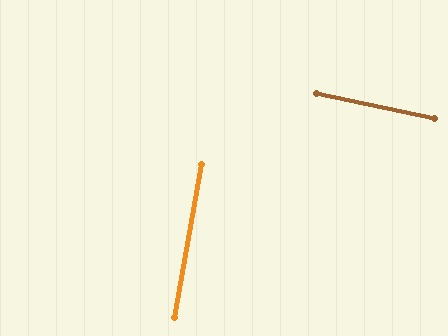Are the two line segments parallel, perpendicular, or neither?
Perpendicular — they meet at approximately 88°.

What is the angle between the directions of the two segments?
Approximately 88 degrees.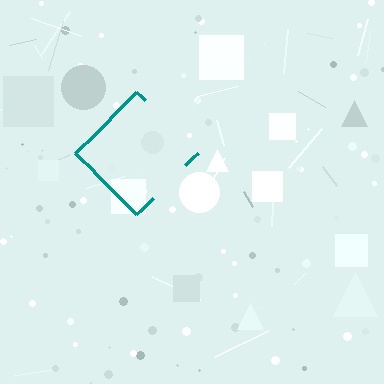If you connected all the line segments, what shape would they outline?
They would outline a diamond.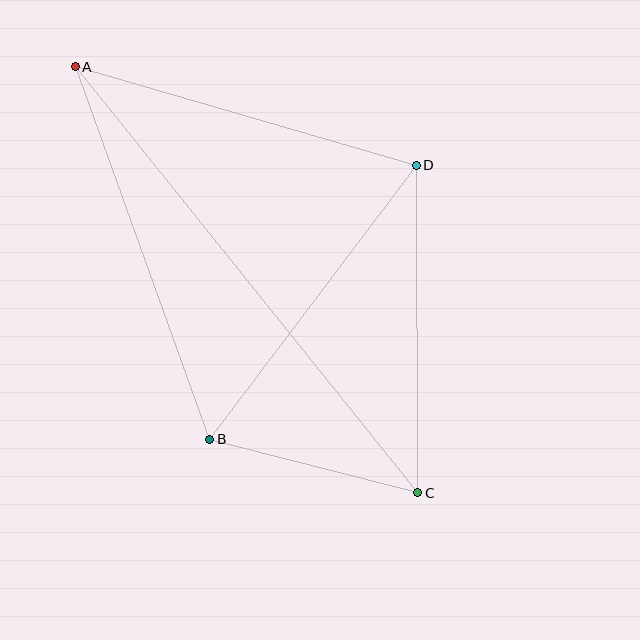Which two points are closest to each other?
Points B and C are closest to each other.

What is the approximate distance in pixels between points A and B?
The distance between A and B is approximately 396 pixels.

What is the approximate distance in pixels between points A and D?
The distance between A and D is approximately 355 pixels.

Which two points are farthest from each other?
Points A and C are farthest from each other.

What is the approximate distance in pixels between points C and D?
The distance between C and D is approximately 328 pixels.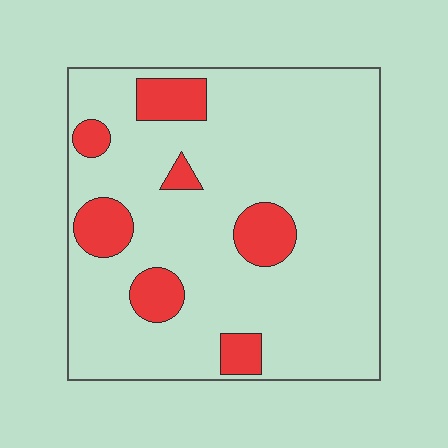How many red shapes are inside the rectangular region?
7.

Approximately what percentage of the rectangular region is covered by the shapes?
Approximately 15%.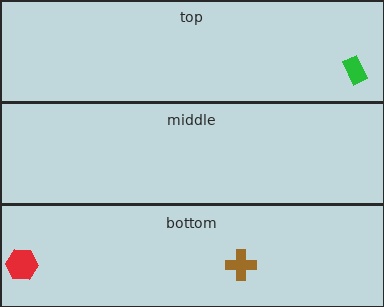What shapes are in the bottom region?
The brown cross, the red hexagon.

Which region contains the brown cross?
The bottom region.